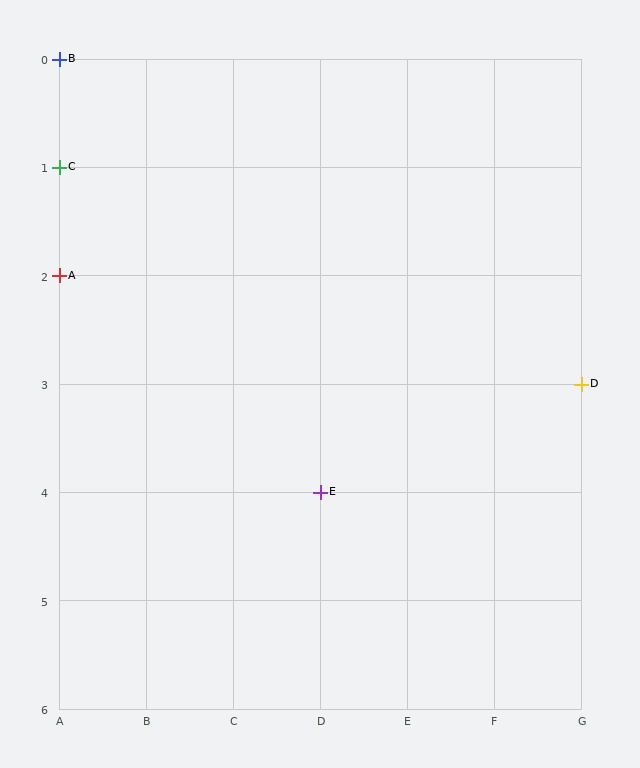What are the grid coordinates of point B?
Point B is at grid coordinates (A, 0).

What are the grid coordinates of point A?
Point A is at grid coordinates (A, 2).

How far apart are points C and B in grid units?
Points C and B are 1 row apart.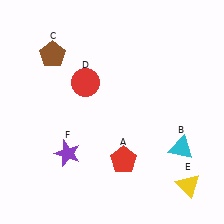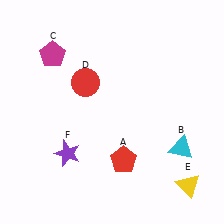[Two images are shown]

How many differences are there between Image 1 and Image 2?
There is 1 difference between the two images.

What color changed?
The pentagon (C) changed from brown in Image 1 to magenta in Image 2.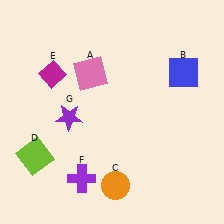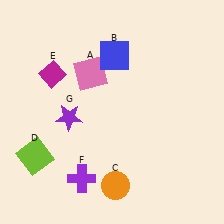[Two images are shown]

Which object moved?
The blue square (B) moved left.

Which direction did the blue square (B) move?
The blue square (B) moved left.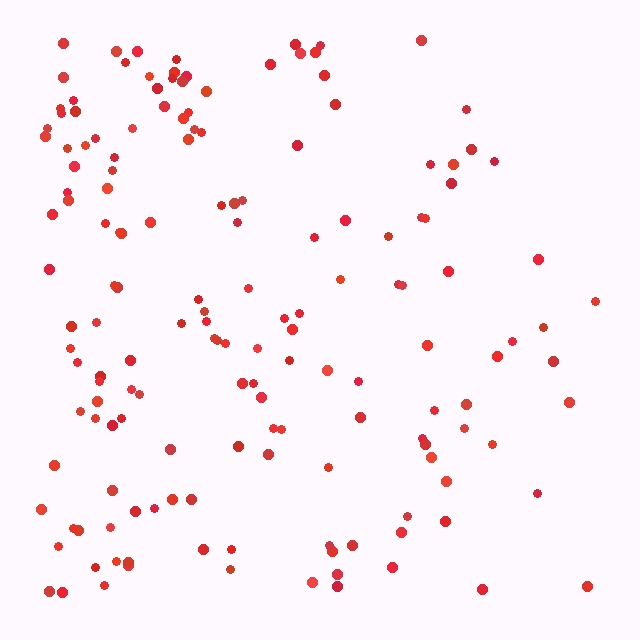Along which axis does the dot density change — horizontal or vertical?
Horizontal.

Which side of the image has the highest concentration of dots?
The left.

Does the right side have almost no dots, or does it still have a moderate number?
Still a moderate number, just noticeably fewer than the left.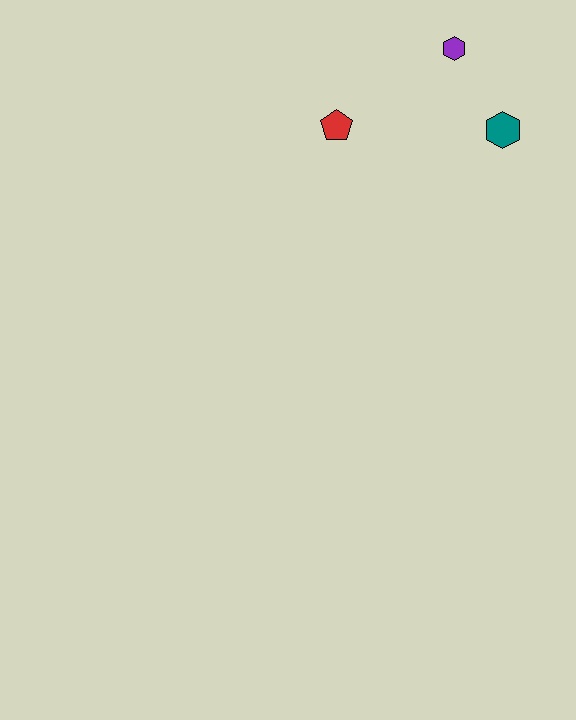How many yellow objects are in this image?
There are no yellow objects.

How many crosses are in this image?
There are no crosses.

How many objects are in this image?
There are 3 objects.